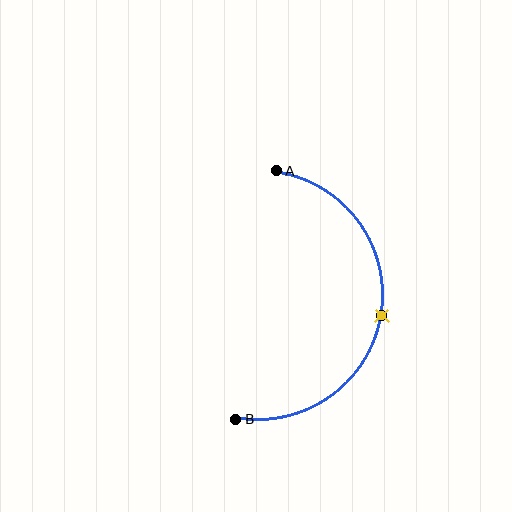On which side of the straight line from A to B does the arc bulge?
The arc bulges to the right of the straight line connecting A and B.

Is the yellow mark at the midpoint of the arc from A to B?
Yes. The yellow mark lies on the arc at equal arc-length from both A and B — it is the arc midpoint.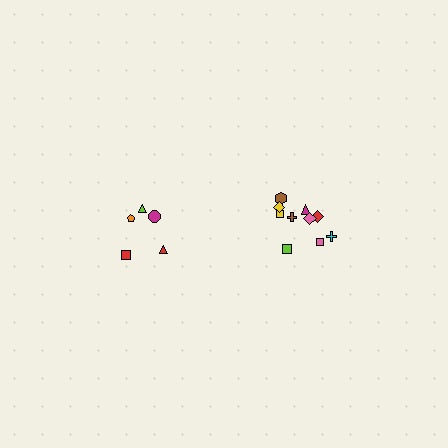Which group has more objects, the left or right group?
The right group.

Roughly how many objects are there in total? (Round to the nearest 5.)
Roughly 15 objects in total.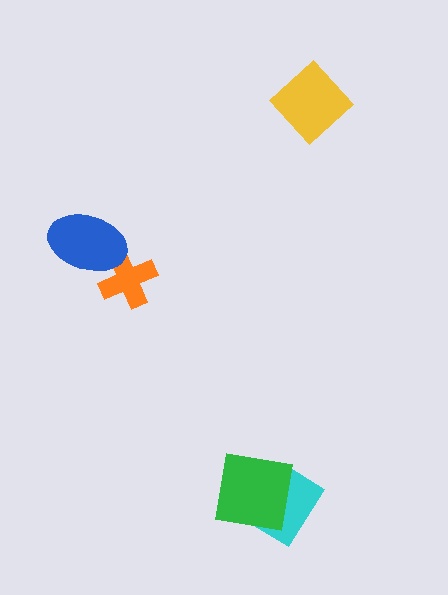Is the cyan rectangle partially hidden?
Yes, it is partially covered by another shape.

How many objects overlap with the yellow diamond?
0 objects overlap with the yellow diamond.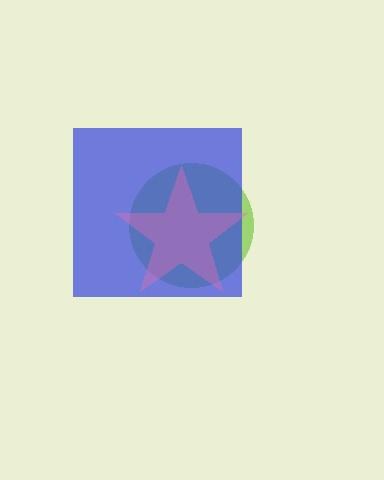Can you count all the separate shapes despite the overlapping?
Yes, there are 3 separate shapes.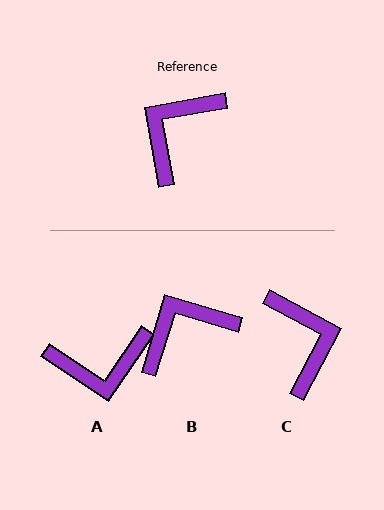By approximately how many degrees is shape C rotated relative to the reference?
Approximately 128 degrees clockwise.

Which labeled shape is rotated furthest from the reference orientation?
A, about 136 degrees away.